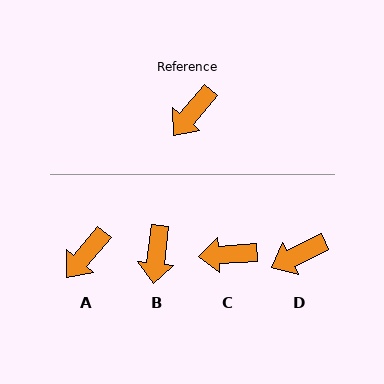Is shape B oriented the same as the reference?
No, it is off by about 34 degrees.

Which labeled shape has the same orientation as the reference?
A.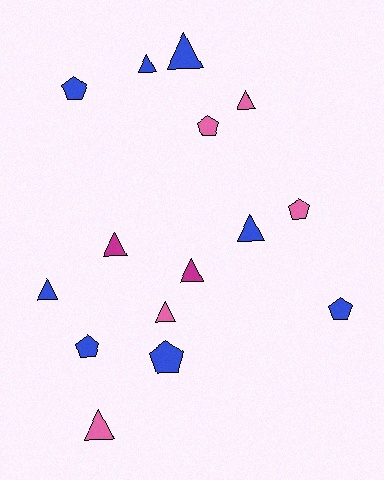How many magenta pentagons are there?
There are no magenta pentagons.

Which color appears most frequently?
Blue, with 8 objects.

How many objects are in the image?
There are 15 objects.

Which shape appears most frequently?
Triangle, with 9 objects.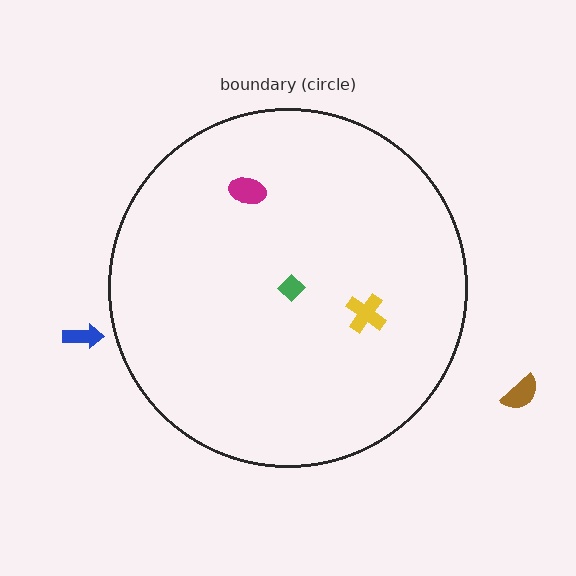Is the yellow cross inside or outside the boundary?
Inside.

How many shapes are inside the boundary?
3 inside, 2 outside.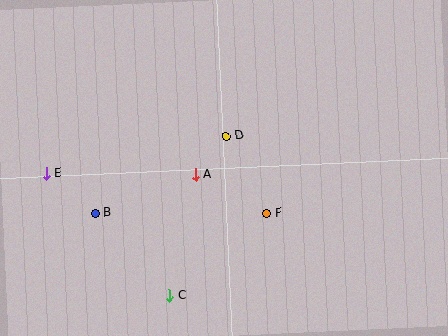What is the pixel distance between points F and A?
The distance between F and A is 81 pixels.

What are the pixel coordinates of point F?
Point F is at (267, 213).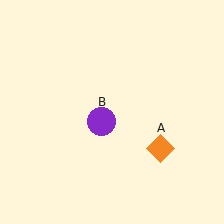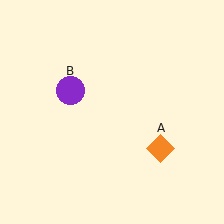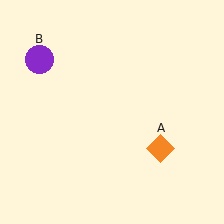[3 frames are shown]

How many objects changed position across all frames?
1 object changed position: purple circle (object B).